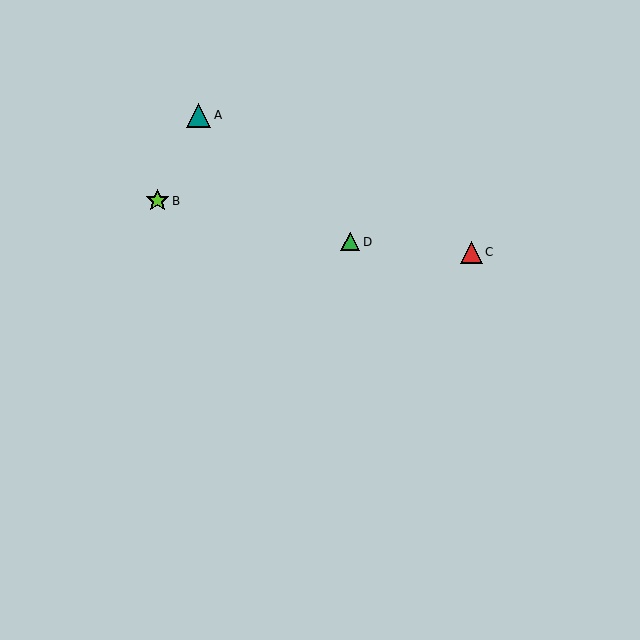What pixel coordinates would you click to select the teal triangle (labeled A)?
Click at (199, 115) to select the teal triangle A.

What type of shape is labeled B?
Shape B is a lime star.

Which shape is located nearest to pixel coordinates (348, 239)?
The green triangle (labeled D) at (350, 242) is nearest to that location.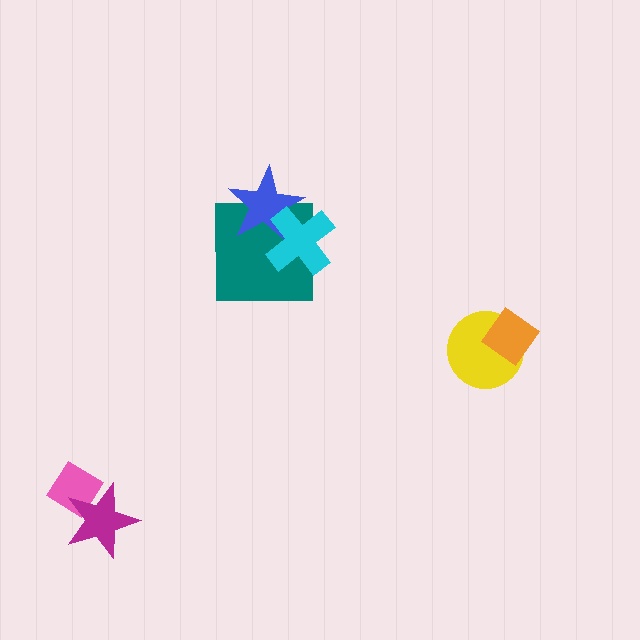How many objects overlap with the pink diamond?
1 object overlaps with the pink diamond.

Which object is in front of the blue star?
The cyan cross is in front of the blue star.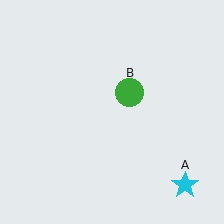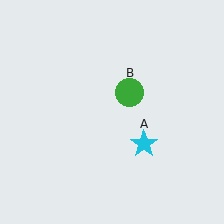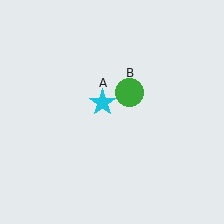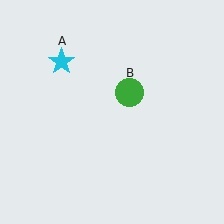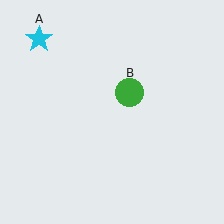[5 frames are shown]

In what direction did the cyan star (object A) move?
The cyan star (object A) moved up and to the left.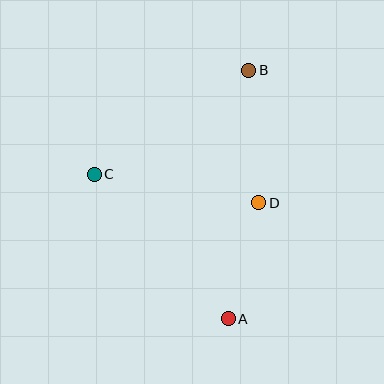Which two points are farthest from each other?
Points A and B are farthest from each other.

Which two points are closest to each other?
Points A and D are closest to each other.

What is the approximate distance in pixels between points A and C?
The distance between A and C is approximately 197 pixels.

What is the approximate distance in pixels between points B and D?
The distance between B and D is approximately 133 pixels.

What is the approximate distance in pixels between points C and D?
The distance between C and D is approximately 167 pixels.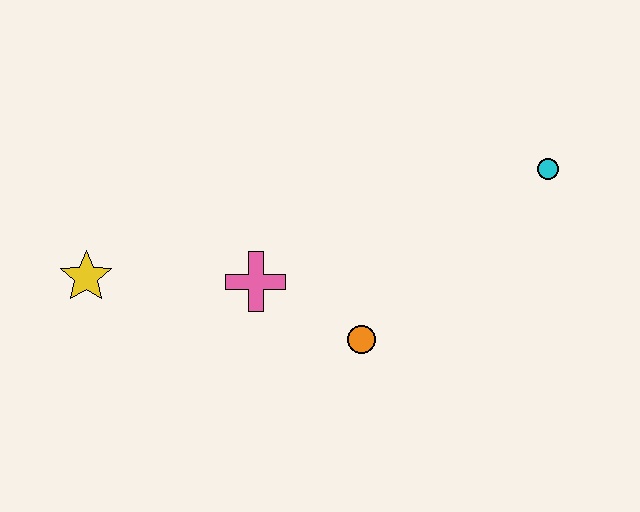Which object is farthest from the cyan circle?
The yellow star is farthest from the cyan circle.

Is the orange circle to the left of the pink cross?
No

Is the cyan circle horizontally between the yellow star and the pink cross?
No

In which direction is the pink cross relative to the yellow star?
The pink cross is to the right of the yellow star.